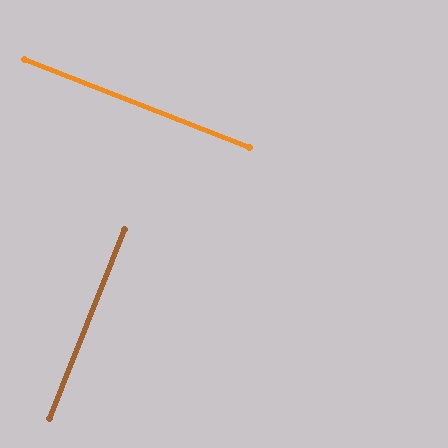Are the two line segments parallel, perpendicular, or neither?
Perpendicular — they meet at approximately 90°.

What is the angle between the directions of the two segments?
Approximately 90 degrees.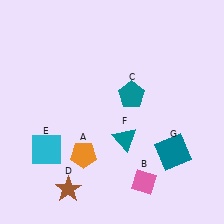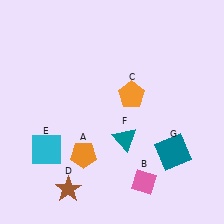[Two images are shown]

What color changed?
The pentagon (C) changed from teal in Image 1 to orange in Image 2.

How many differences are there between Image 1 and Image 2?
There is 1 difference between the two images.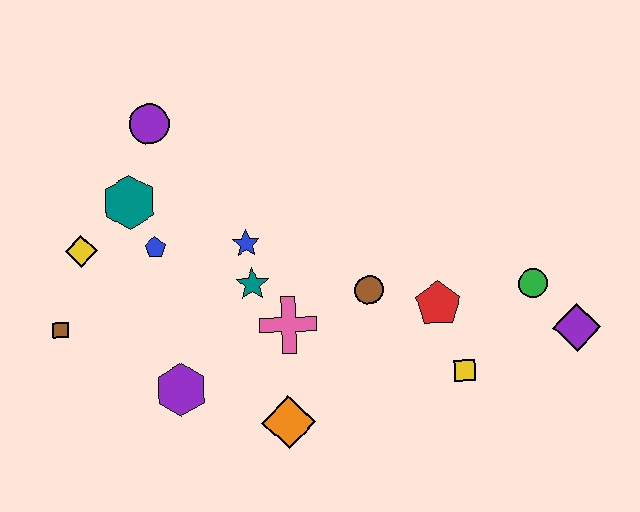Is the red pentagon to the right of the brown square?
Yes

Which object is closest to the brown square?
The yellow diamond is closest to the brown square.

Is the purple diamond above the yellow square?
Yes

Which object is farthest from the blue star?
The purple diamond is farthest from the blue star.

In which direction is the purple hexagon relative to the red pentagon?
The purple hexagon is to the left of the red pentagon.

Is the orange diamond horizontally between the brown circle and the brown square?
Yes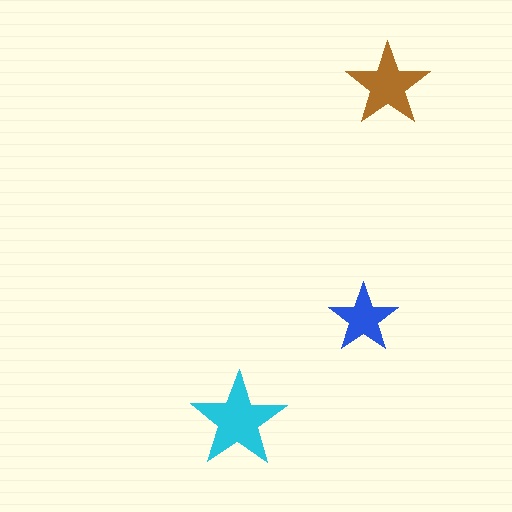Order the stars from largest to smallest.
the cyan one, the brown one, the blue one.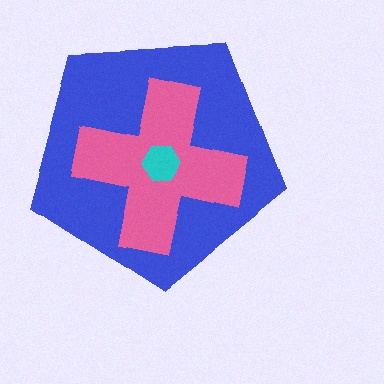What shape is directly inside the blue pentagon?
The pink cross.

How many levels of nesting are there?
3.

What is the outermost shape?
The blue pentagon.